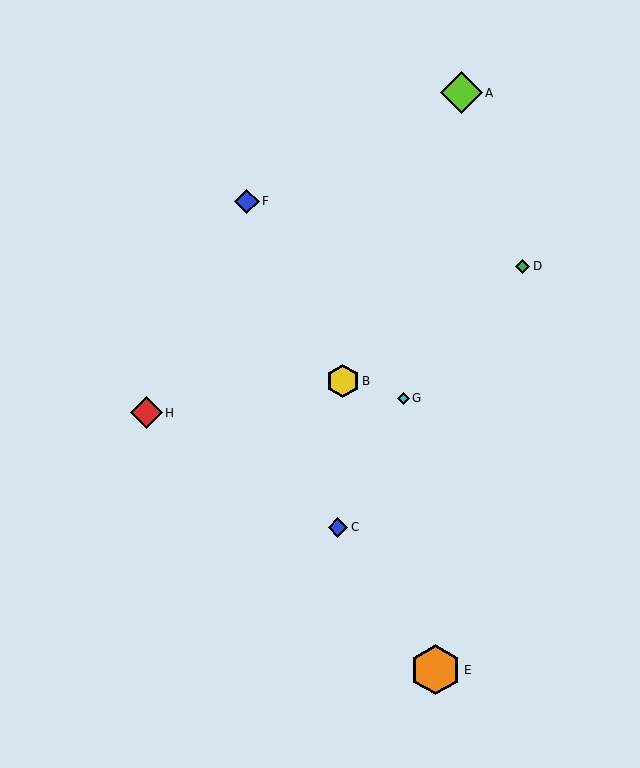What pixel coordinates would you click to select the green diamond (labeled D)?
Click at (523, 266) to select the green diamond D.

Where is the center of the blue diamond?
The center of the blue diamond is at (247, 201).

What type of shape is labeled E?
Shape E is an orange hexagon.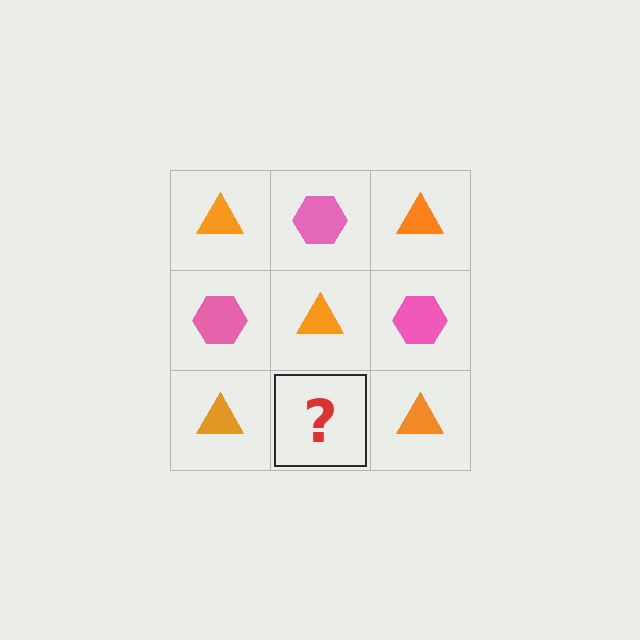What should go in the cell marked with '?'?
The missing cell should contain a pink hexagon.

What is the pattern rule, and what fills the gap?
The rule is that it alternates orange triangle and pink hexagon in a checkerboard pattern. The gap should be filled with a pink hexagon.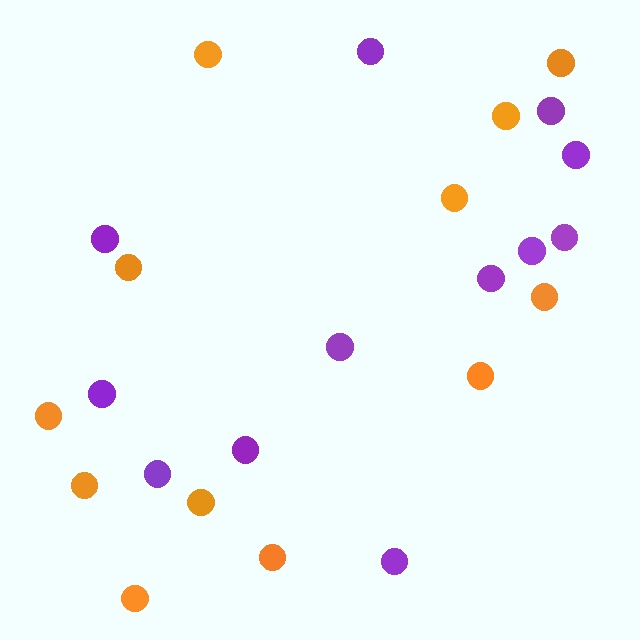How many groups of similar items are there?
There are 2 groups: one group of orange circles (12) and one group of purple circles (12).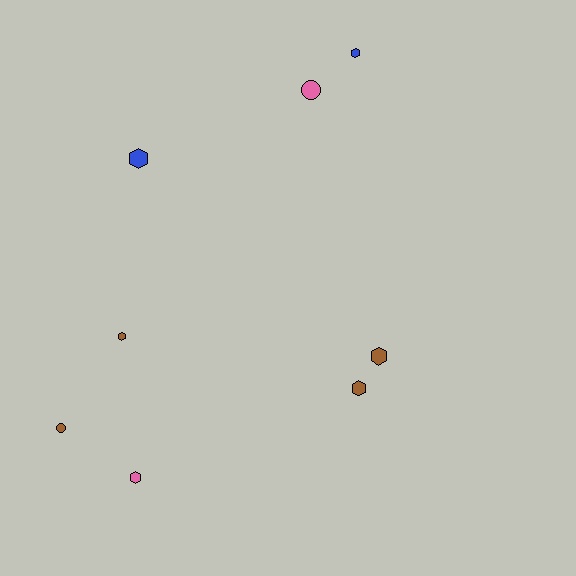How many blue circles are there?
There are no blue circles.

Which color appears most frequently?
Brown, with 4 objects.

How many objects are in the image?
There are 8 objects.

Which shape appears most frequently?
Hexagon, with 6 objects.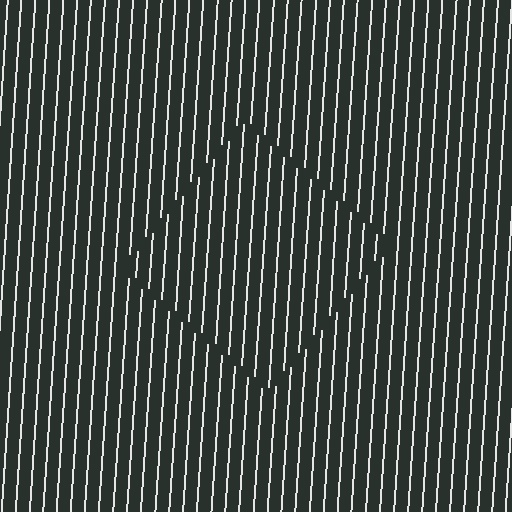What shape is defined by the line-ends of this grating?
An illusory square. The interior of the shape contains the same grating, shifted by half a period — the contour is defined by the phase discontinuity where line-ends from the inner and outer gratings abut.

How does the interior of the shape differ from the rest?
The interior of the shape contains the same grating, shifted by half a period — the contour is defined by the phase discontinuity where line-ends from the inner and outer gratings abut.